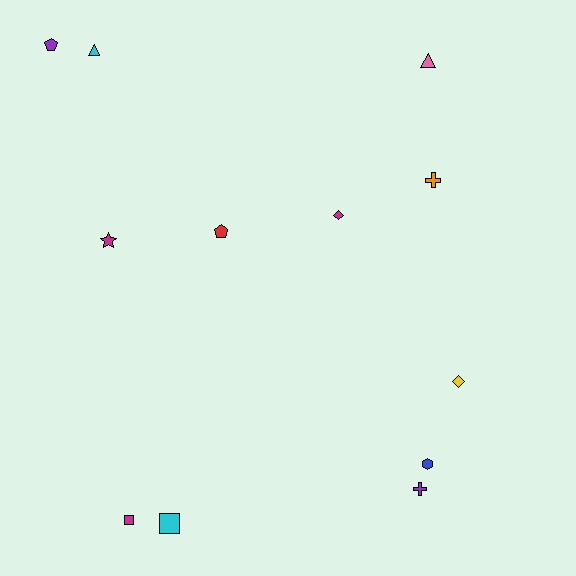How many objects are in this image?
There are 12 objects.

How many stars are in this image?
There is 1 star.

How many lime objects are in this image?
There are no lime objects.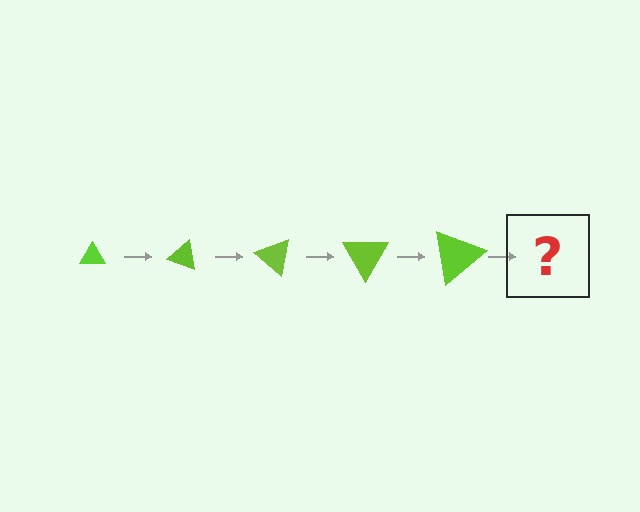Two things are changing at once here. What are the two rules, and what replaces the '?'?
The two rules are that the triangle grows larger each step and it rotates 20 degrees each step. The '?' should be a triangle, larger than the previous one and rotated 100 degrees from the start.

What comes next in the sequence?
The next element should be a triangle, larger than the previous one and rotated 100 degrees from the start.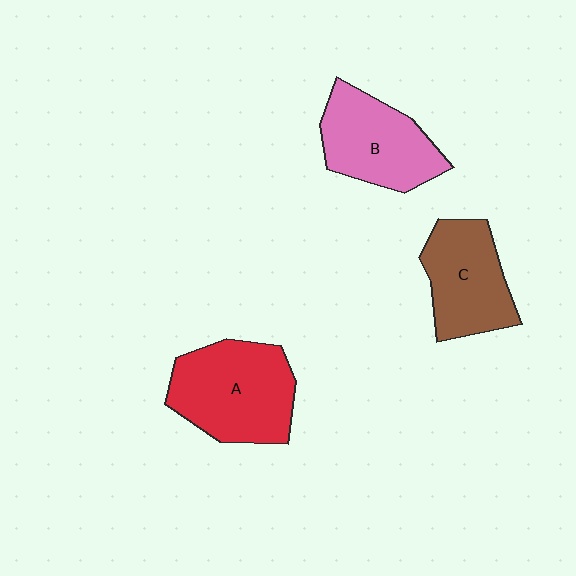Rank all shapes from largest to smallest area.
From largest to smallest: A (red), B (pink), C (brown).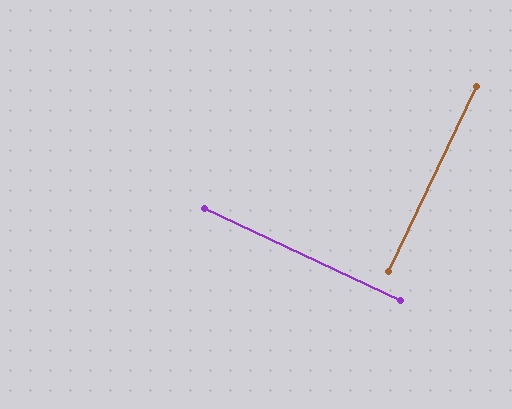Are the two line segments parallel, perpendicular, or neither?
Perpendicular — they meet at approximately 90°.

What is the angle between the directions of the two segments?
Approximately 90 degrees.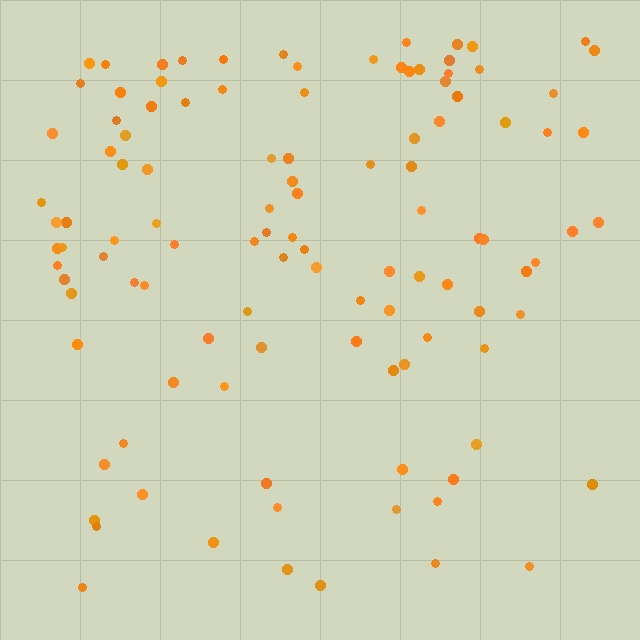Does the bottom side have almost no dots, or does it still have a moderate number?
Still a moderate number, just noticeably fewer than the top.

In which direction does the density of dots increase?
From bottom to top, with the top side densest.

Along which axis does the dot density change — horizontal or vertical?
Vertical.